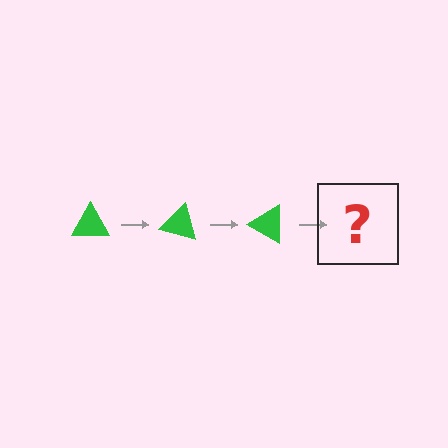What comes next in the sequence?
The next element should be a green triangle rotated 45 degrees.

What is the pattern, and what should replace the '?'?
The pattern is that the triangle rotates 15 degrees each step. The '?' should be a green triangle rotated 45 degrees.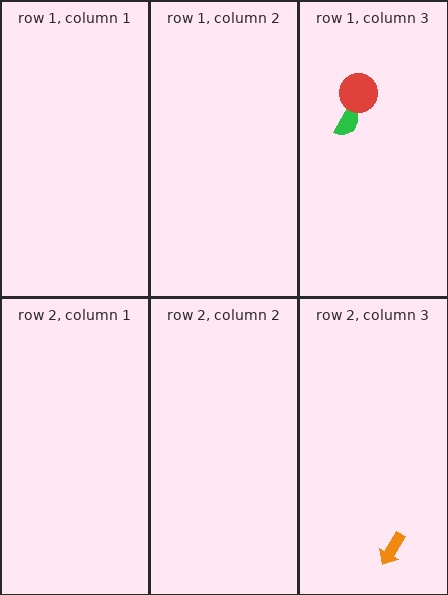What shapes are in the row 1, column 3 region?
The green semicircle, the red circle.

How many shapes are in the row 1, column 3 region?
2.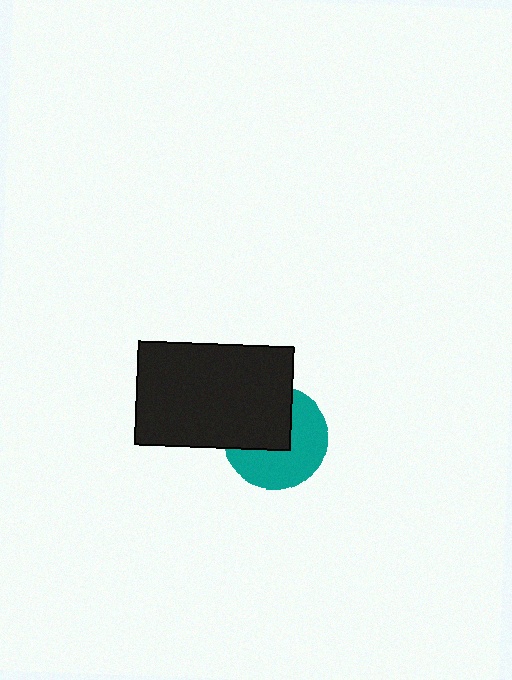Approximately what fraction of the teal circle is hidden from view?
Roughly 45% of the teal circle is hidden behind the black rectangle.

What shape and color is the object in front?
The object in front is a black rectangle.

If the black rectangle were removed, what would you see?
You would see the complete teal circle.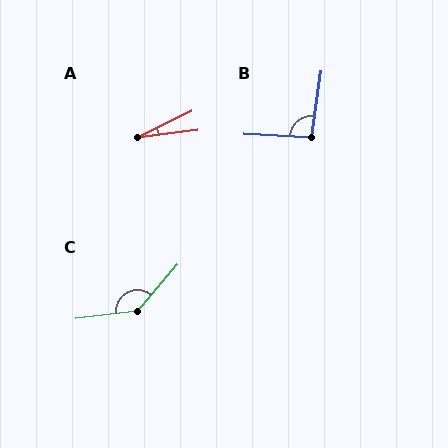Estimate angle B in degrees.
Approximately 95 degrees.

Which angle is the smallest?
A, at approximately 19 degrees.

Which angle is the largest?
C, at approximately 137 degrees.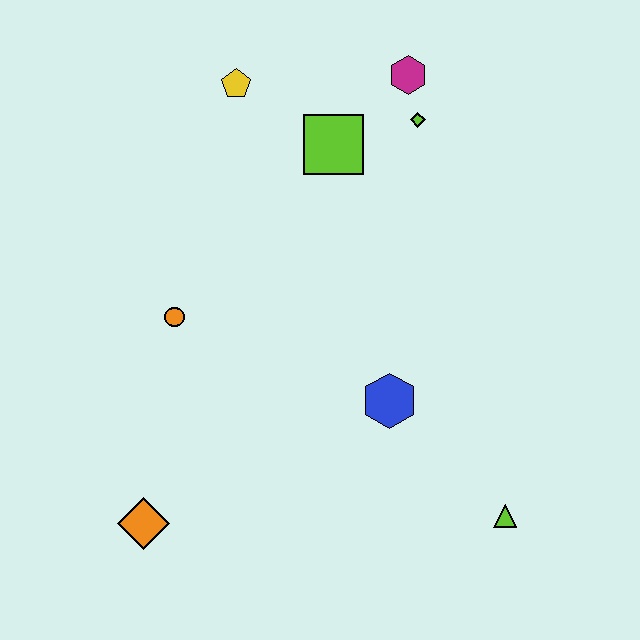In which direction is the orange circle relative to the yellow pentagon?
The orange circle is below the yellow pentagon.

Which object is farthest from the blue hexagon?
The yellow pentagon is farthest from the blue hexagon.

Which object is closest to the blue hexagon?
The lime triangle is closest to the blue hexagon.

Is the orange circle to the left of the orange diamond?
No